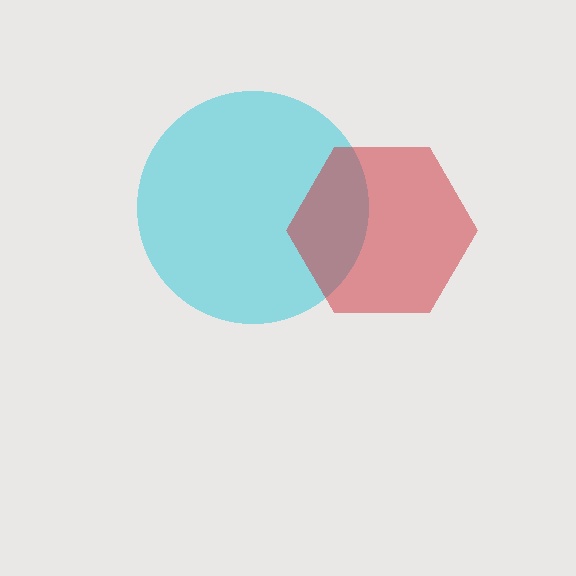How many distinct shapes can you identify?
There are 2 distinct shapes: a cyan circle, a red hexagon.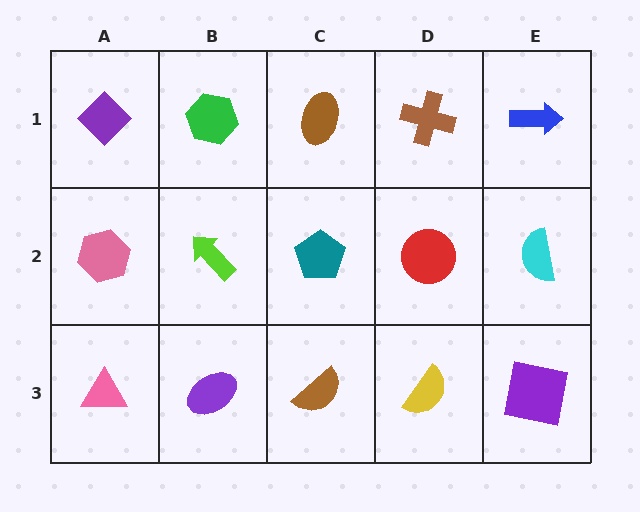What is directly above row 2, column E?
A blue arrow.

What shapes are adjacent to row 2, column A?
A purple diamond (row 1, column A), a pink triangle (row 3, column A), a lime arrow (row 2, column B).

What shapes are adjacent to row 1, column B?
A lime arrow (row 2, column B), a purple diamond (row 1, column A), a brown ellipse (row 1, column C).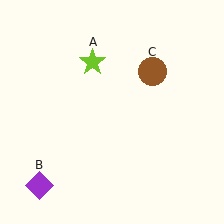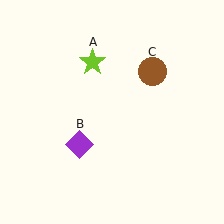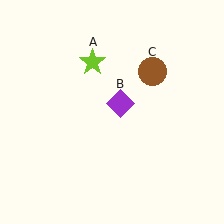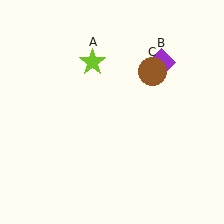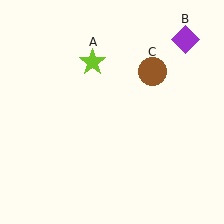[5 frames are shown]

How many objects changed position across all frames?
1 object changed position: purple diamond (object B).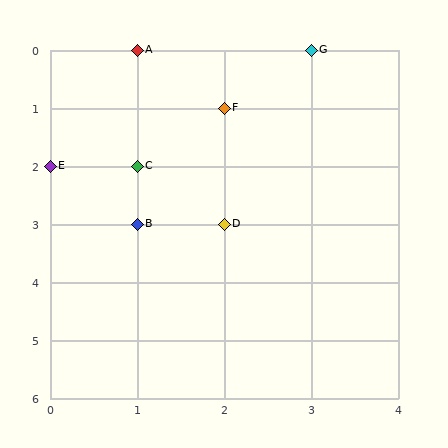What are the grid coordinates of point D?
Point D is at grid coordinates (2, 3).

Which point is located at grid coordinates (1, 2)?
Point C is at (1, 2).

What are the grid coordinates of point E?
Point E is at grid coordinates (0, 2).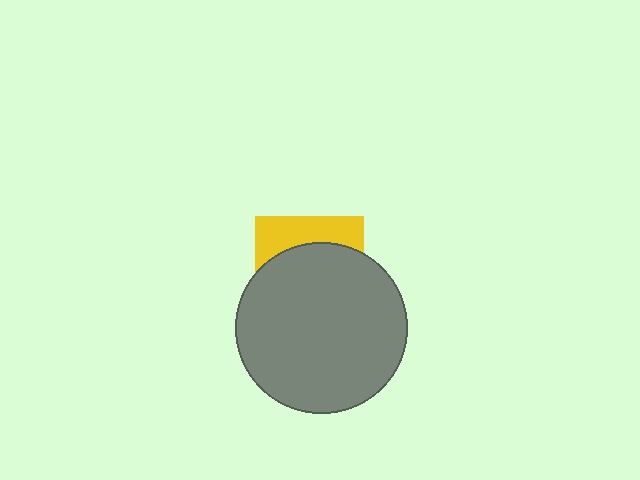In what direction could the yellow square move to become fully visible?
The yellow square could move up. That would shift it out from behind the gray circle entirely.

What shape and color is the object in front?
The object in front is a gray circle.